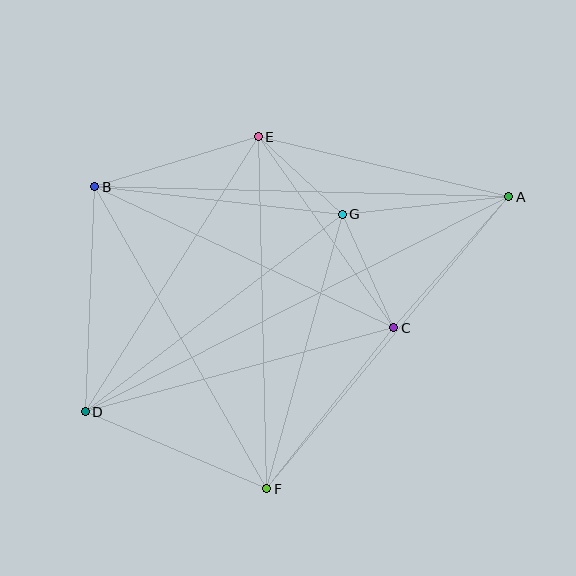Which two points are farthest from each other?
Points A and D are farthest from each other.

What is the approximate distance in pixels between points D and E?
The distance between D and E is approximately 325 pixels.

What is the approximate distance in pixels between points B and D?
The distance between B and D is approximately 225 pixels.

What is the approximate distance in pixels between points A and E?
The distance between A and E is approximately 258 pixels.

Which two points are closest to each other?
Points E and G are closest to each other.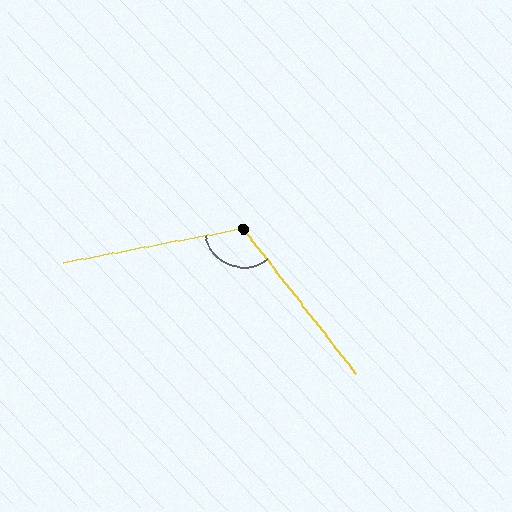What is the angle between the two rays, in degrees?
Approximately 117 degrees.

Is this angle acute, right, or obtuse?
It is obtuse.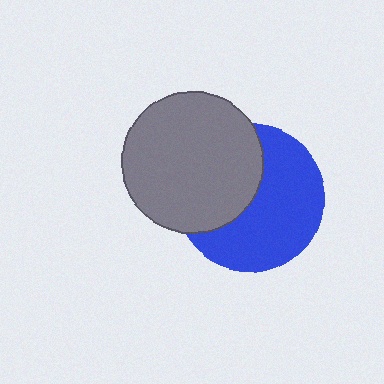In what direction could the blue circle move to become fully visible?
The blue circle could move right. That would shift it out from behind the gray circle entirely.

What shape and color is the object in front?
The object in front is a gray circle.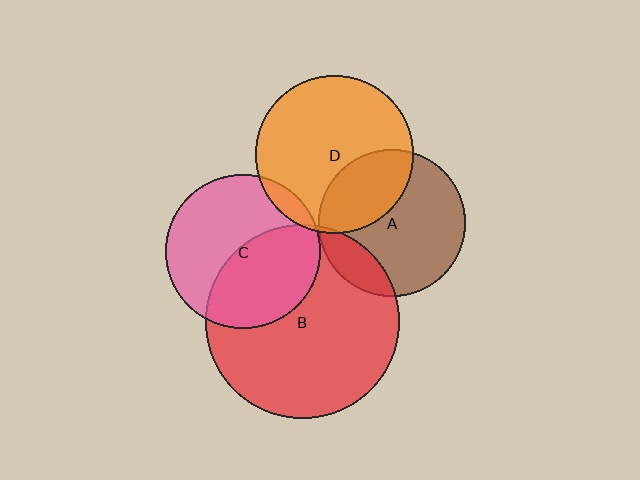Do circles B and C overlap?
Yes.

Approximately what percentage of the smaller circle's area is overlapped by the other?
Approximately 45%.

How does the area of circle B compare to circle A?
Approximately 1.7 times.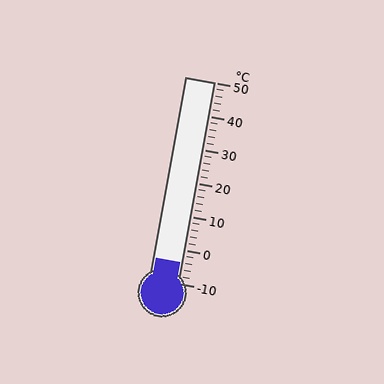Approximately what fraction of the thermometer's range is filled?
The thermometer is filled to approximately 10% of its range.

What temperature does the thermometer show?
The thermometer shows approximately -4°C.